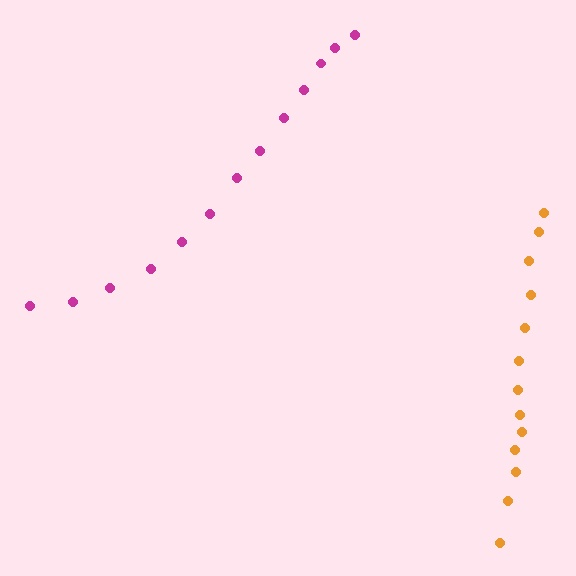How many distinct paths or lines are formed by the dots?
There are 2 distinct paths.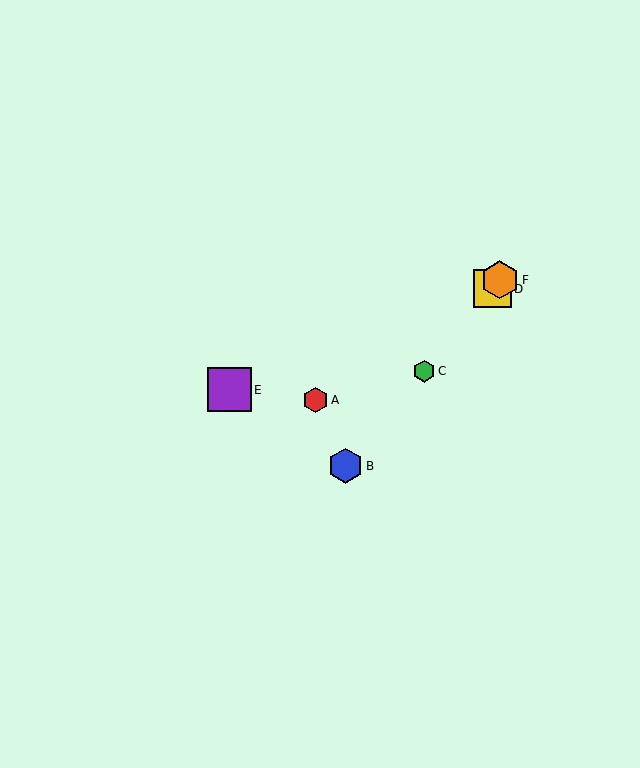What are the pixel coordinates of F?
Object F is at (500, 280).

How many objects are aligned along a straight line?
4 objects (B, C, D, F) are aligned along a straight line.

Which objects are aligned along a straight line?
Objects B, C, D, F are aligned along a straight line.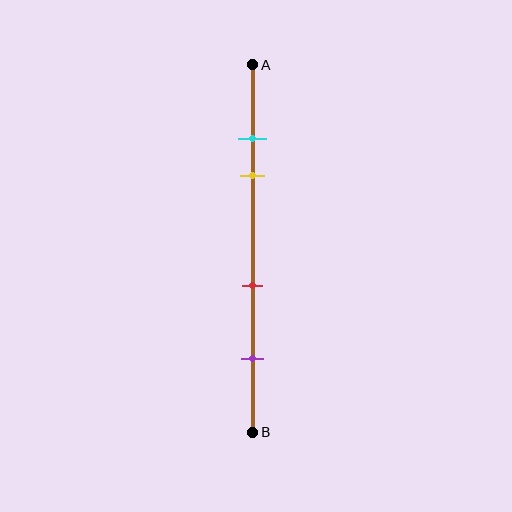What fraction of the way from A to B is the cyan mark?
The cyan mark is approximately 20% (0.2) of the way from A to B.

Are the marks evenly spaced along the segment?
No, the marks are not evenly spaced.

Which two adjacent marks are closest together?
The cyan and yellow marks are the closest adjacent pair.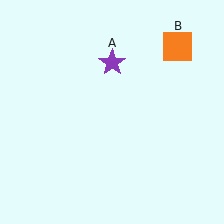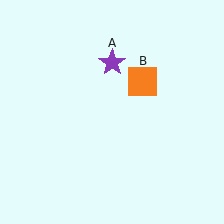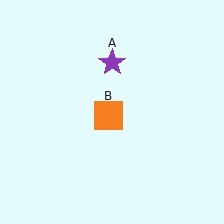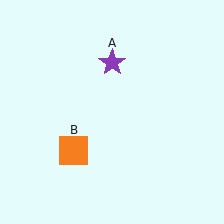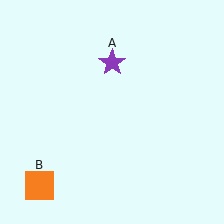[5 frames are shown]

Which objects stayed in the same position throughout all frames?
Purple star (object A) remained stationary.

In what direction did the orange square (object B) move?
The orange square (object B) moved down and to the left.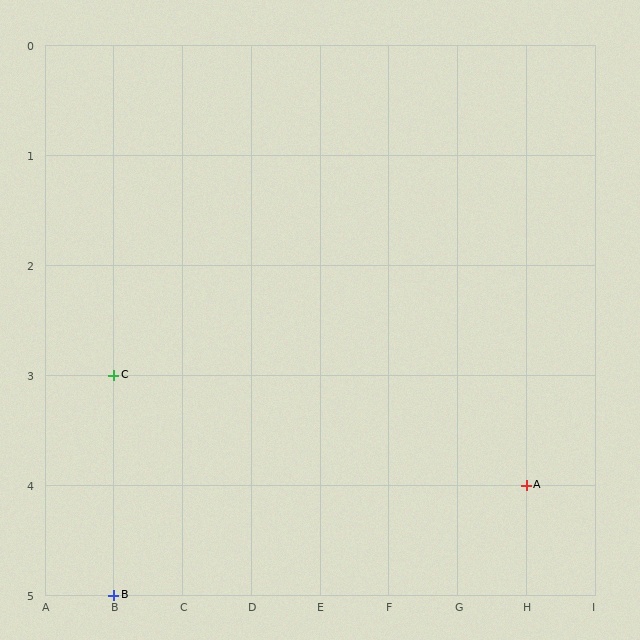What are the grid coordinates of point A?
Point A is at grid coordinates (H, 4).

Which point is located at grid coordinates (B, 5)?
Point B is at (B, 5).